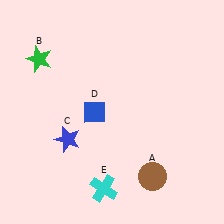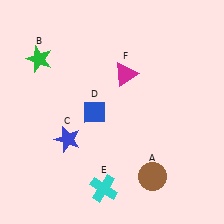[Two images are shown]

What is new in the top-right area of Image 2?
A magenta triangle (F) was added in the top-right area of Image 2.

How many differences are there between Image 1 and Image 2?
There is 1 difference between the two images.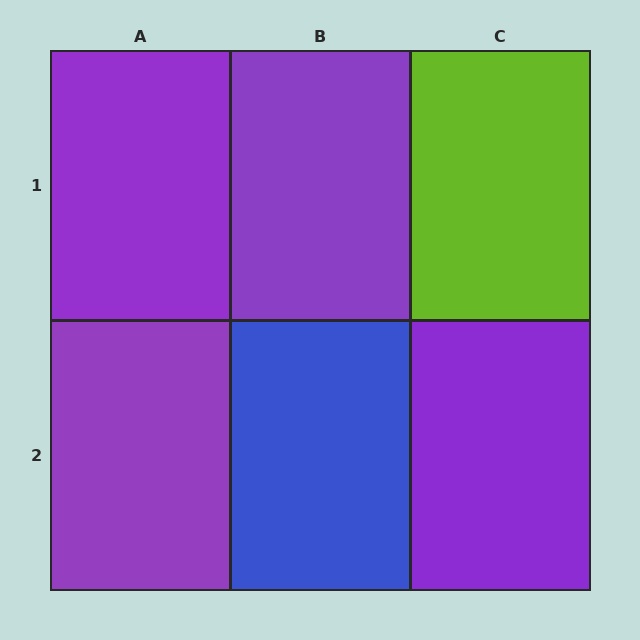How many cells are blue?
1 cell is blue.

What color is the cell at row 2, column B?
Blue.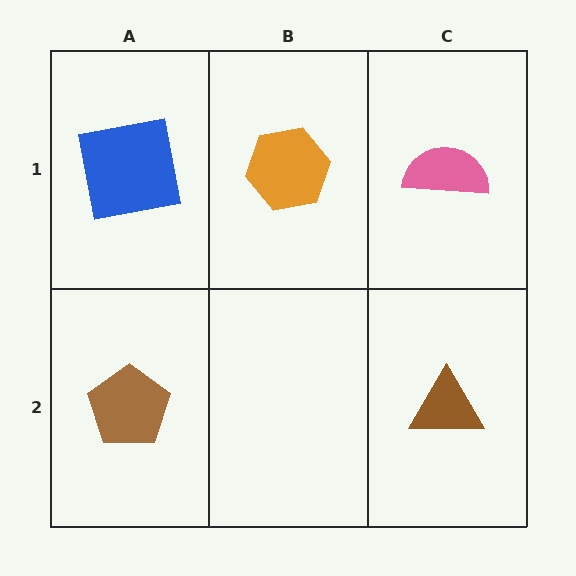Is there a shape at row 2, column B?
No, that cell is empty.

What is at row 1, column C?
A pink semicircle.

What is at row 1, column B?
An orange hexagon.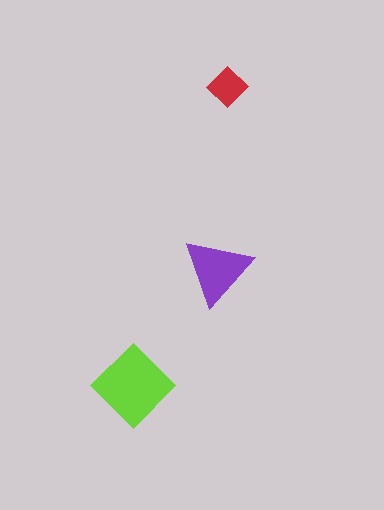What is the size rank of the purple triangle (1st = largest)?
2nd.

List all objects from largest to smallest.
The lime diamond, the purple triangle, the red diamond.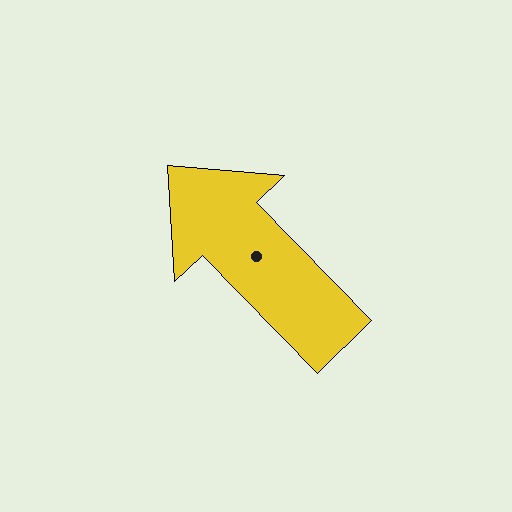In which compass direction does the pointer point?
Northwest.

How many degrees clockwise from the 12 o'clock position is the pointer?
Approximately 316 degrees.